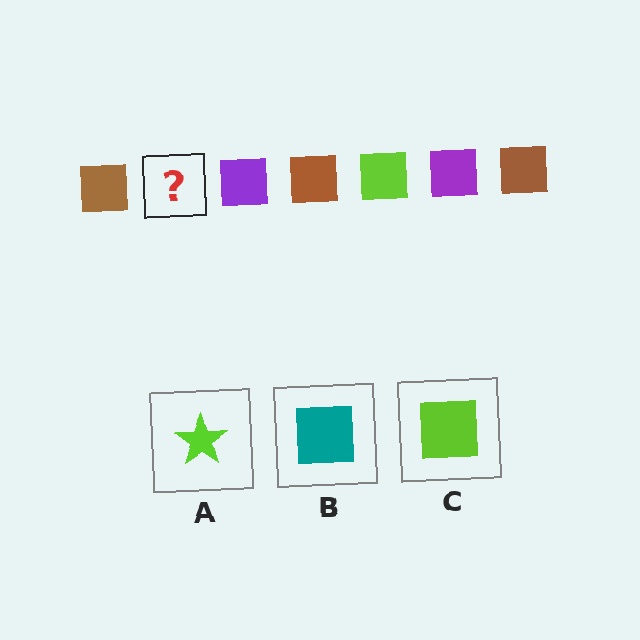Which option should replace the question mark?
Option C.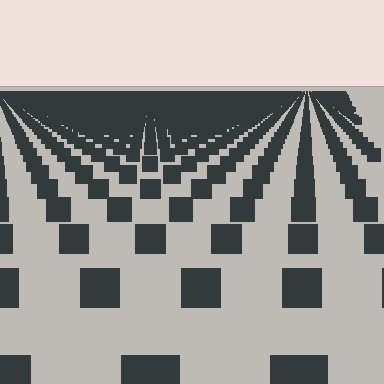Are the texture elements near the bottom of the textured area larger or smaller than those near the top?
Larger. Near the bottom, elements are closer to the viewer and appear at a bigger on-screen size.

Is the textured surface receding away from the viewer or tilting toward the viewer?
The surface is receding away from the viewer. Texture elements get smaller and denser toward the top.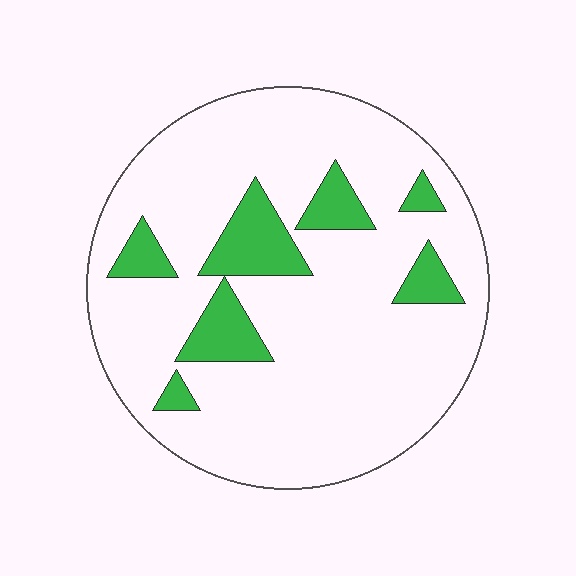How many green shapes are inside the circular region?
7.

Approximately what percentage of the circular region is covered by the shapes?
Approximately 15%.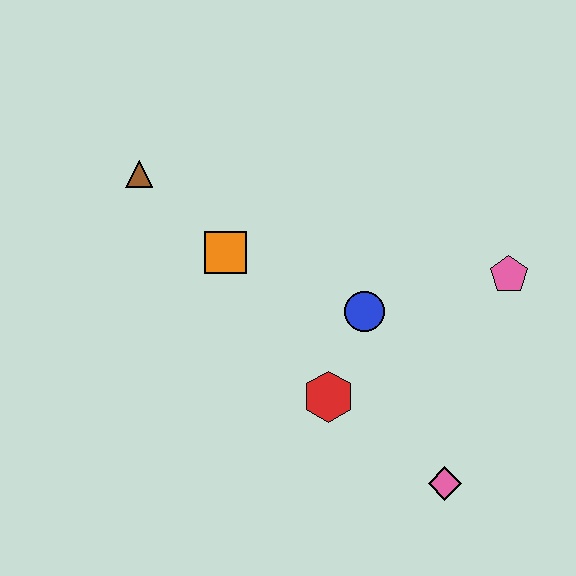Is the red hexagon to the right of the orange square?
Yes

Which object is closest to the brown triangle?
The orange square is closest to the brown triangle.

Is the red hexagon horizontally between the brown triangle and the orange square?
No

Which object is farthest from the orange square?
The pink diamond is farthest from the orange square.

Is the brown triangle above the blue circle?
Yes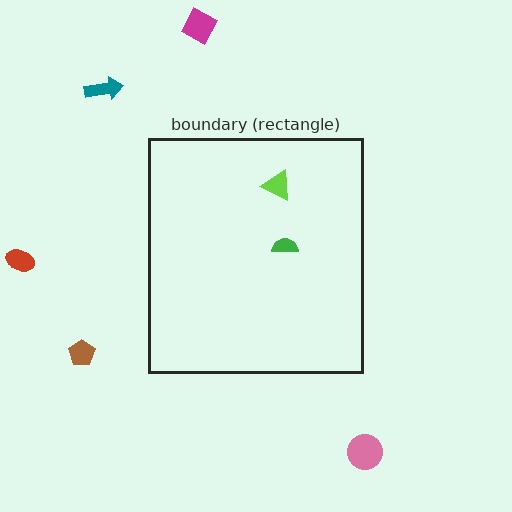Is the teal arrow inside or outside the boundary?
Outside.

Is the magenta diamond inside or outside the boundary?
Outside.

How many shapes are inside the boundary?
2 inside, 5 outside.